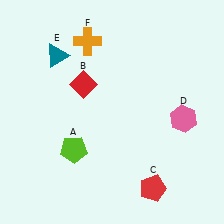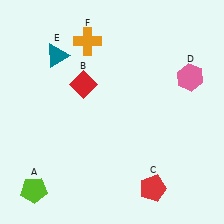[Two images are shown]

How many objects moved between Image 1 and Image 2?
2 objects moved between the two images.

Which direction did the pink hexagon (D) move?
The pink hexagon (D) moved up.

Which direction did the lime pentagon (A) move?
The lime pentagon (A) moved down.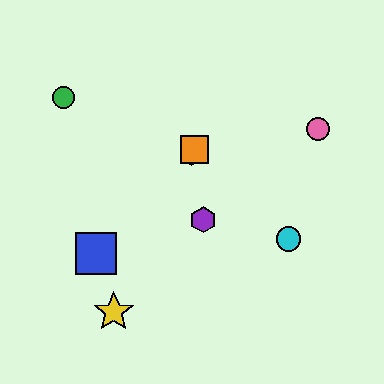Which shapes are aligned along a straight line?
The red hexagon, the yellow star, the orange square are aligned along a straight line.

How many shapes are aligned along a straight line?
3 shapes (the red hexagon, the yellow star, the orange square) are aligned along a straight line.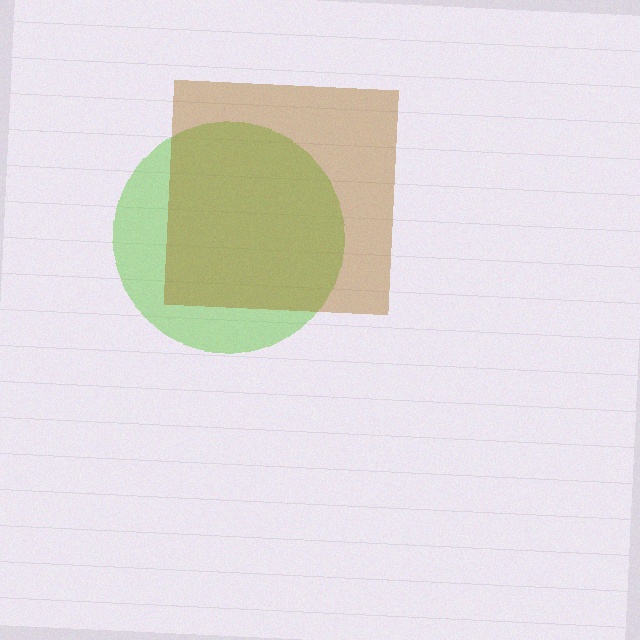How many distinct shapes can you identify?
There are 2 distinct shapes: a lime circle, a brown square.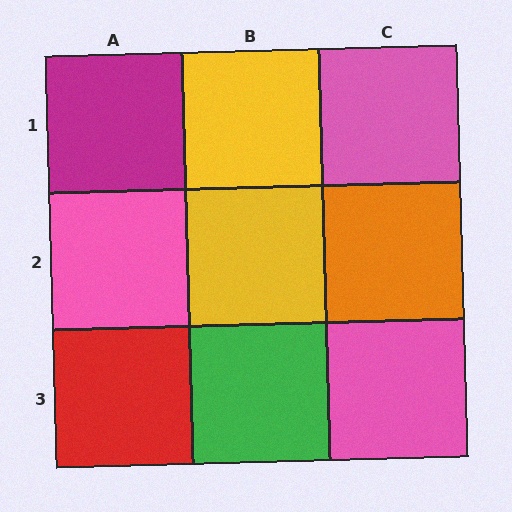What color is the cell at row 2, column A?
Pink.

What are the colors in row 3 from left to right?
Red, green, pink.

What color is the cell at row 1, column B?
Yellow.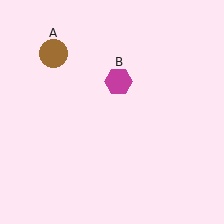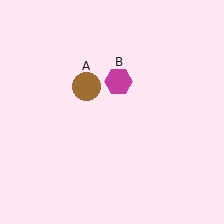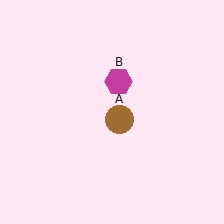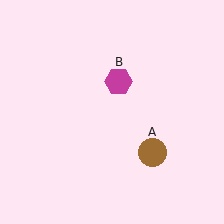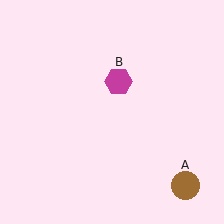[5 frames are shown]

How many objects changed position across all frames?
1 object changed position: brown circle (object A).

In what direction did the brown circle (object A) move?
The brown circle (object A) moved down and to the right.